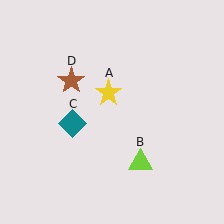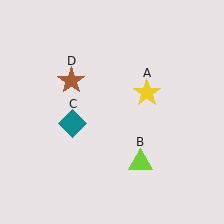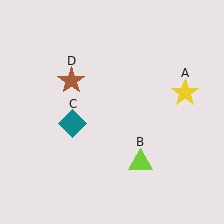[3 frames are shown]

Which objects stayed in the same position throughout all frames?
Lime triangle (object B) and teal diamond (object C) and brown star (object D) remained stationary.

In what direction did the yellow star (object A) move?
The yellow star (object A) moved right.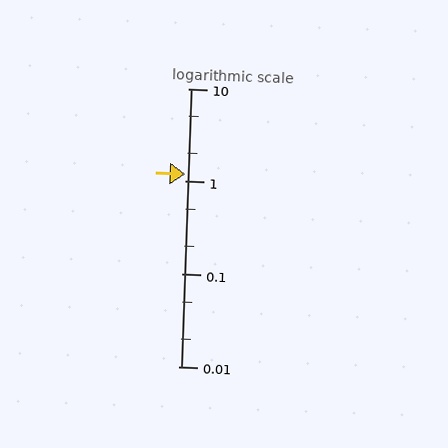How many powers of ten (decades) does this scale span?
The scale spans 3 decades, from 0.01 to 10.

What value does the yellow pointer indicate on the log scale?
The pointer indicates approximately 1.2.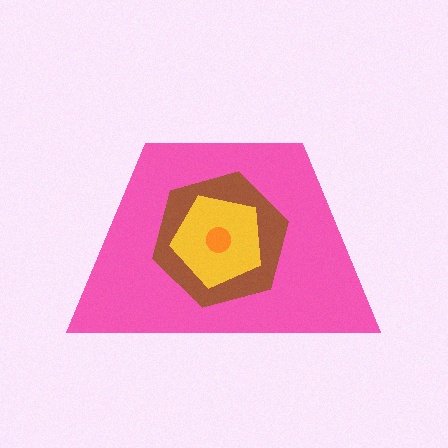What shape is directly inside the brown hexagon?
The yellow pentagon.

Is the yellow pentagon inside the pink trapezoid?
Yes.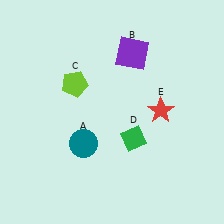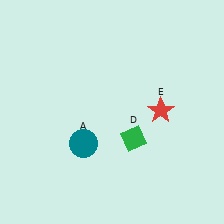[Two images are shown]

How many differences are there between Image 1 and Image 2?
There are 2 differences between the two images.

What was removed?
The purple square (B), the lime pentagon (C) were removed in Image 2.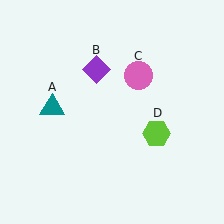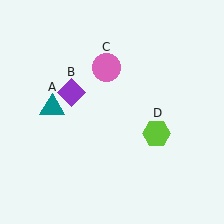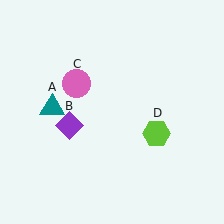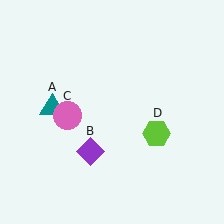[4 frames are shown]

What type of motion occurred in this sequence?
The purple diamond (object B), pink circle (object C) rotated counterclockwise around the center of the scene.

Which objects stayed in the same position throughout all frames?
Teal triangle (object A) and lime hexagon (object D) remained stationary.